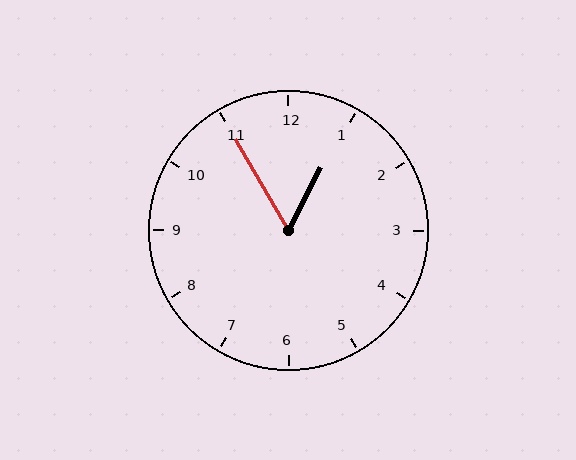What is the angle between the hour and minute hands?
Approximately 58 degrees.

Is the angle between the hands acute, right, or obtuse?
It is acute.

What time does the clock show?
12:55.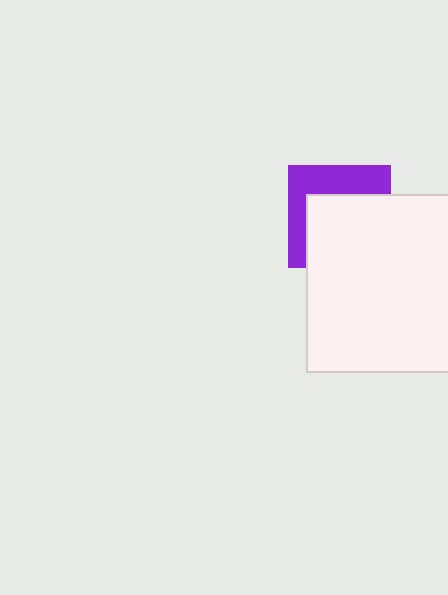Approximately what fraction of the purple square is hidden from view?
Roughly 60% of the purple square is hidden behind the white rectangle.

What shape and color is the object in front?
The object in front is a white rectangle.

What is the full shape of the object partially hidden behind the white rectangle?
The partially hidden object is a purple square.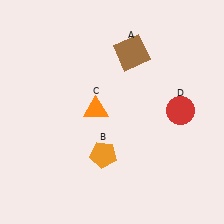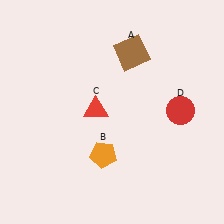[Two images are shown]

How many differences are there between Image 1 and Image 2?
There is 1 difference between the two images.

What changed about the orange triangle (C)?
In Image 1, C is orange. In Image 2, it changed to red.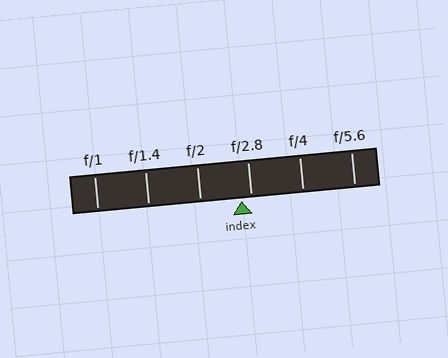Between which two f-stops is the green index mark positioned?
The index mark is between f/2 and f/2.8.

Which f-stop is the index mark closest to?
The index mark is closest to f/2.8.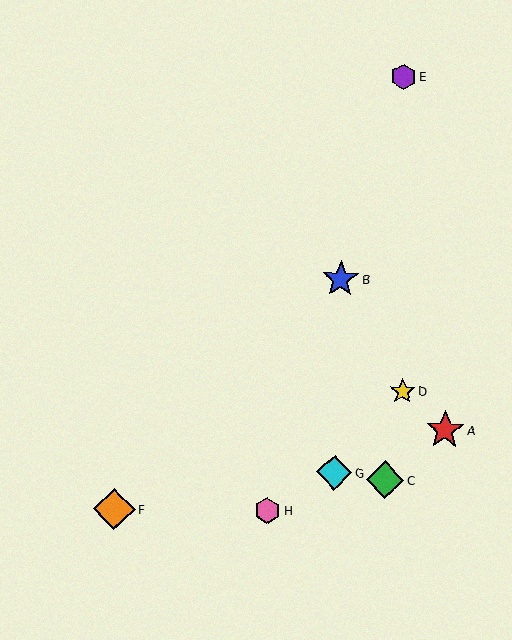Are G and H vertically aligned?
No, G is at x≈334 and H is at x≈267.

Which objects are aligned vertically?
Objects B, G are aligned vertically.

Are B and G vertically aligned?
Yes, both are at x≈340.